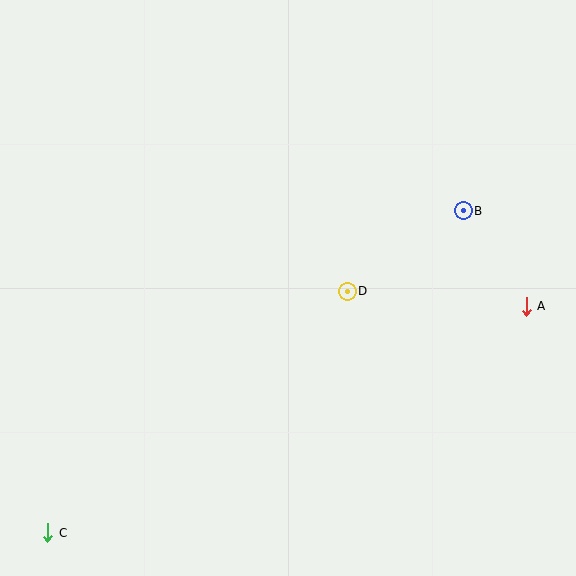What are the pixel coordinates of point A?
Point A is at (526, 306).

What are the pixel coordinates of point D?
Point D is at (347, 291).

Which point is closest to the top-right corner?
Point B is closest to the top-right corner.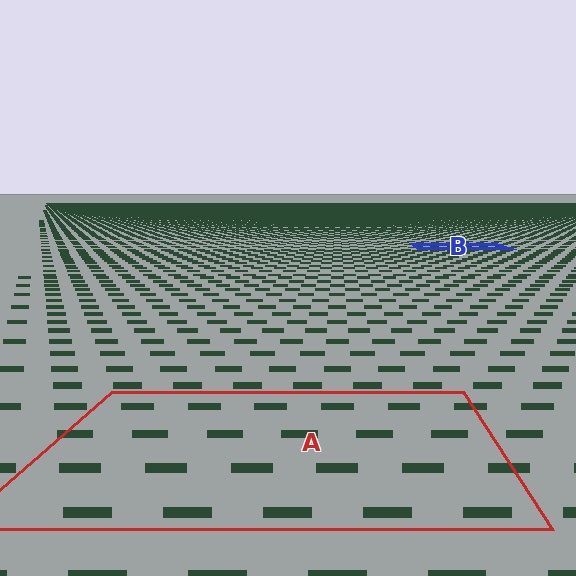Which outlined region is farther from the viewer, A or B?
Region B is farther from the viewer — the texture elements inside it appear smaller and more densely packed.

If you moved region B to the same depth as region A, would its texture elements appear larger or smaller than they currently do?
They would appear larger. At a closer depth, the same texture elements are projected at a bigger on-screen size.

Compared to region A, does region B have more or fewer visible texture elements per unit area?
Region B has more texture elements per unit area — they are packed more densely because it is farther away.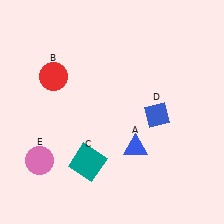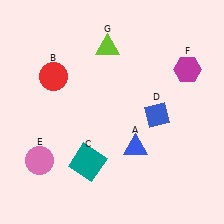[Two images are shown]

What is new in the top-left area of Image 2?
A lime triangle (G) was added in the top-left area of Image 2.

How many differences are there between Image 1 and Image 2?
There are 2 differences between the two images.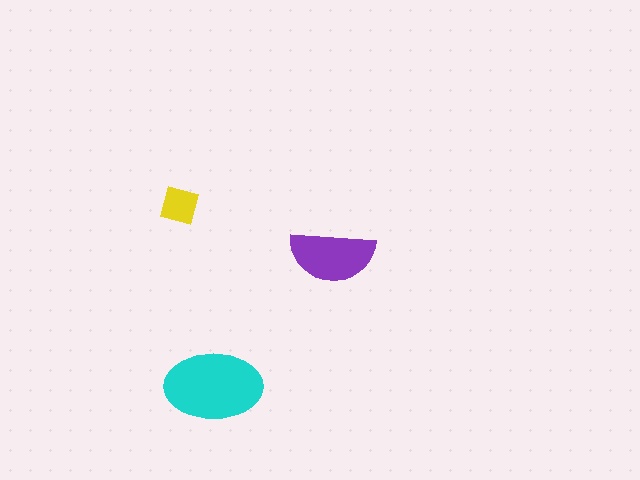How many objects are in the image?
There are 3 objects in the image.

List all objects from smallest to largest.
The yellow diamond, the purple semicircle, the cyan ellipse.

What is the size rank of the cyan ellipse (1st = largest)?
1st.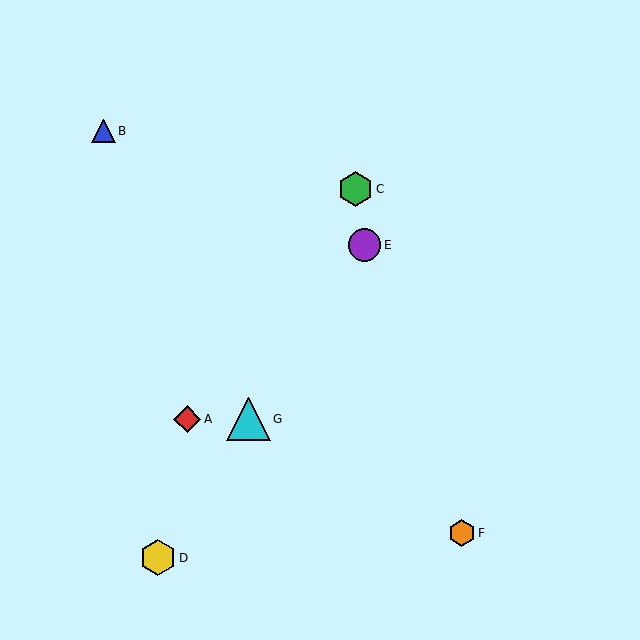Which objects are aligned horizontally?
Objects A, G are aligned horizontally.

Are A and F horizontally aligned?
No, A is at y≈419 and F is at y≈533.